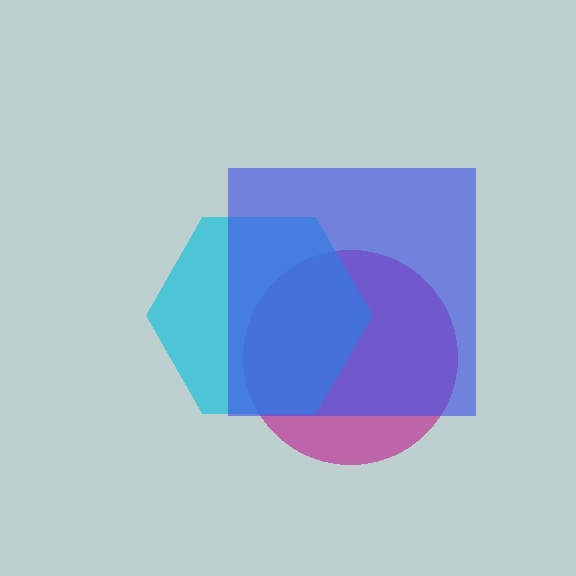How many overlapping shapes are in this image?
There are 3 overlapping shapes in the image.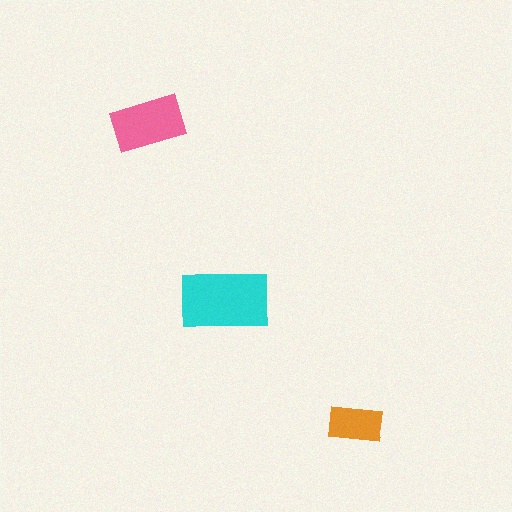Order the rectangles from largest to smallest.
the cyan one, the pink one, the orange one.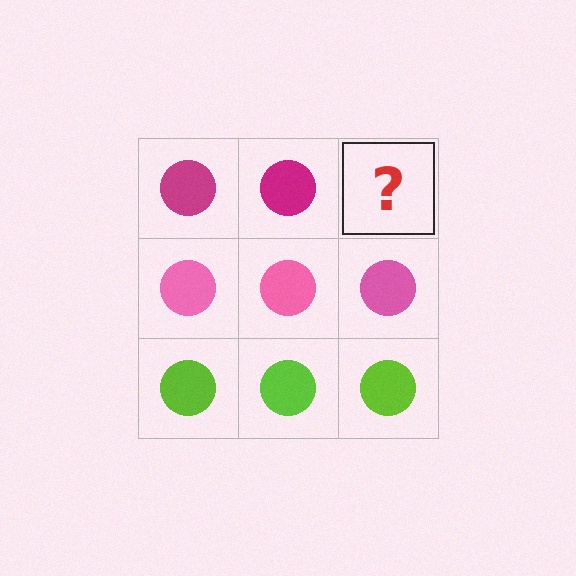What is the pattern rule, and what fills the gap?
The rule is that each row has a consistent color. The gap should be filled with a magenta circle.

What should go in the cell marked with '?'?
The missing cell should contain a magenta circle.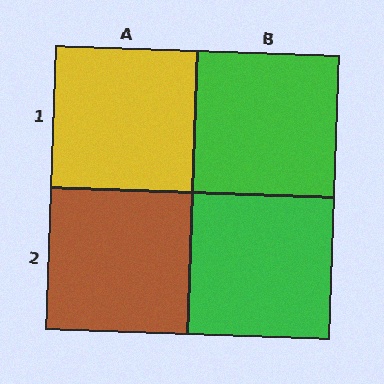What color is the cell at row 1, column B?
Green.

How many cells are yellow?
1 cell is yellow.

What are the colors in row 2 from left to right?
Brown, green.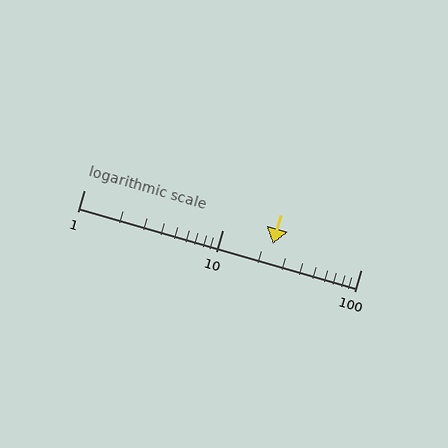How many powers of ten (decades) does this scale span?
The scale spans 2 decades, from 1 to 100.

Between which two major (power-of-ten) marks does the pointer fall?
The pointer is between 10 and 100.